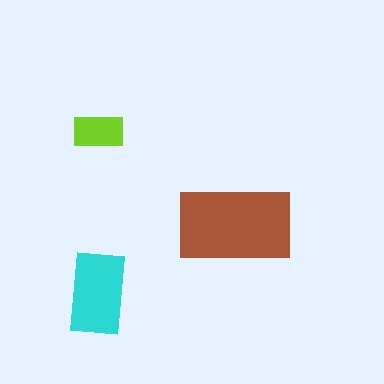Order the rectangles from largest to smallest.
the brown one, the cyan one, the lime one.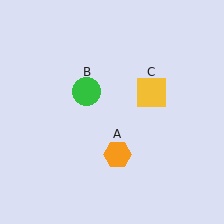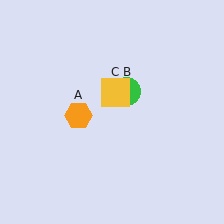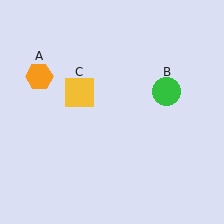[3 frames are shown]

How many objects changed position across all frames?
3 objects changed position: orange hexagon (object A), green circle (object B), yellow square (object C).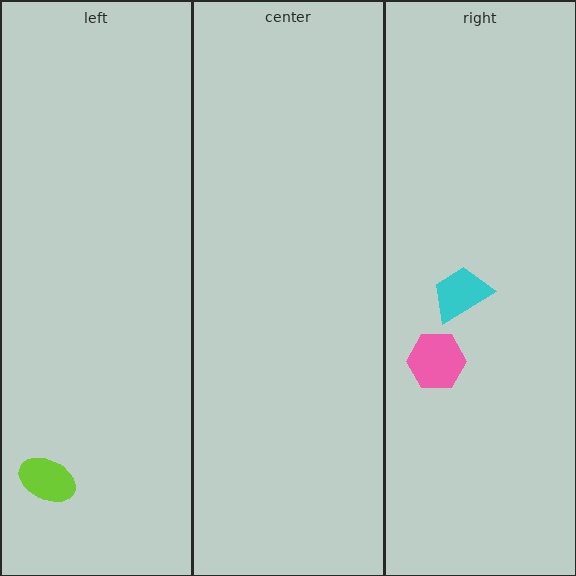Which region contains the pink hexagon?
The right region.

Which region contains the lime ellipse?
The left region.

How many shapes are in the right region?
2.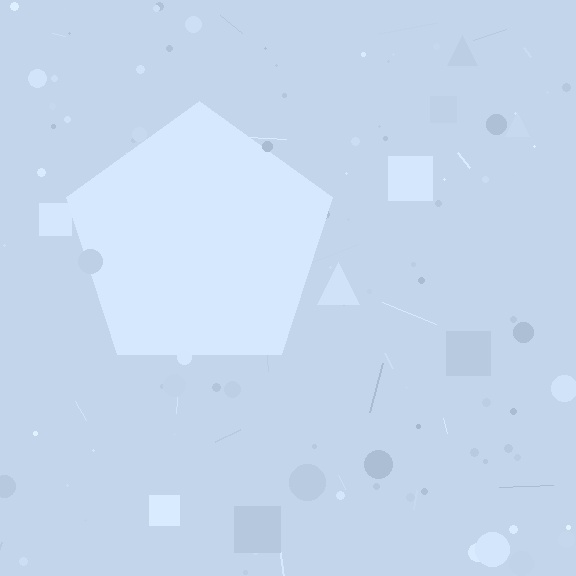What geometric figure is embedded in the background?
A pentagon is embedded in the background.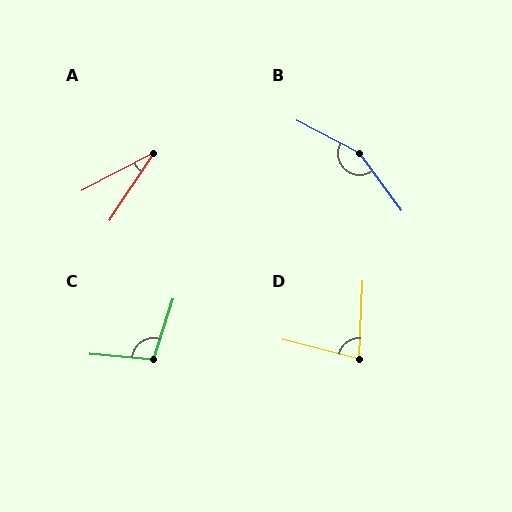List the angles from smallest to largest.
A (29°), D (78°), C (103°), B (154°).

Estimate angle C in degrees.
Approximately 103 degrees.